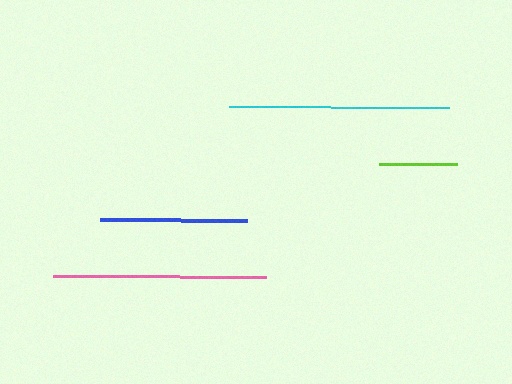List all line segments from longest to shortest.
From longest to shortest: cyan, pink, blue, lime.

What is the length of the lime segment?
The lime segment is approximately 78 pixels long.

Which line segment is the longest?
The cyan line is the longest at approximately 219 pixels.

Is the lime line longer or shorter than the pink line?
The pink line is longer than the lime line.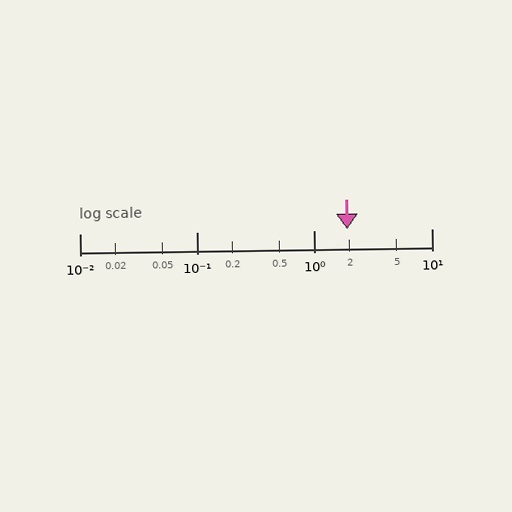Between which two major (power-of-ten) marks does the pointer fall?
The pointer is between 1 and 10.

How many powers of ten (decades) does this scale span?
The scale spans 3 decades, from 0.01 to 10.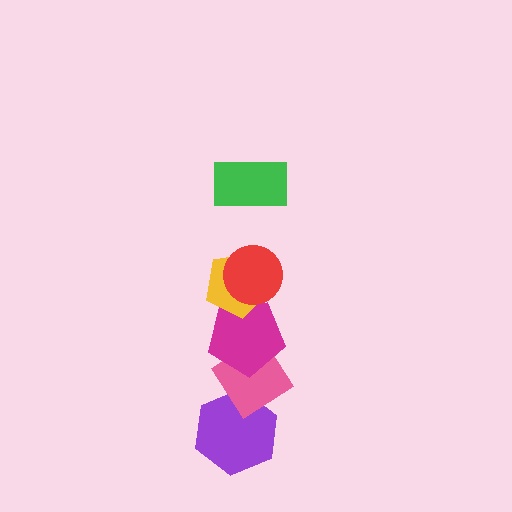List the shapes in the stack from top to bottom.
From top to bottom: the green rectangle, the red circle, the yellow pentagon, the magenta pentagon, the pink diamond, the purple hexagon.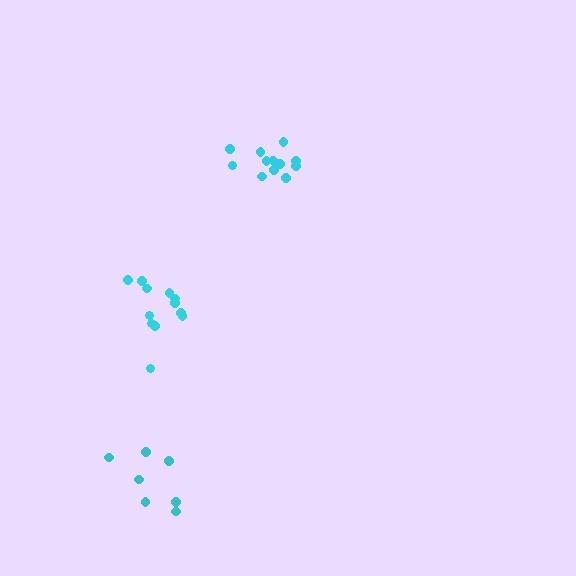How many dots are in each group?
Group 1: 7 dots, Group 2: 12 dots, Group 3: 12 dots (31 total).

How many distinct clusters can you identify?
There are 3 distinct clusters.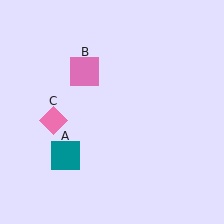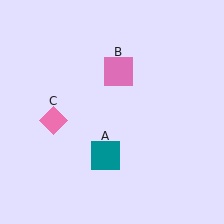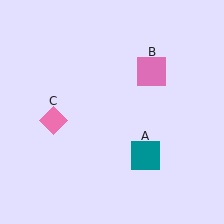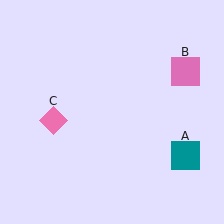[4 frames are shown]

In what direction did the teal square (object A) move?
The teal square (object A) moved right.